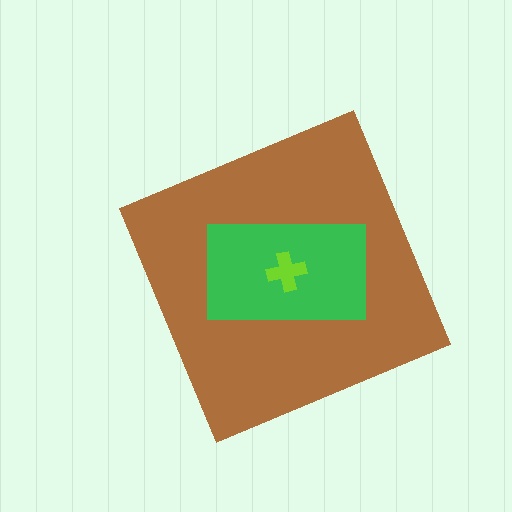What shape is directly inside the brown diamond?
The green rectangle.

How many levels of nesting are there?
3.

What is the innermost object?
The lime cross.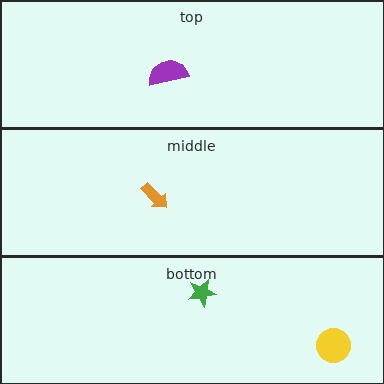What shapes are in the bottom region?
The yellow circle, the green star.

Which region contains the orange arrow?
The middle region.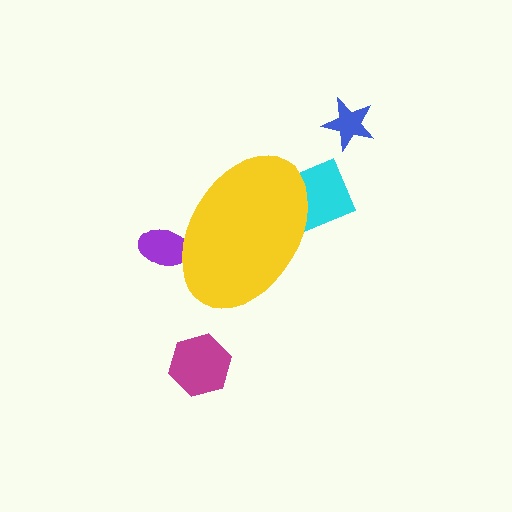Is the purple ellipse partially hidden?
Yes, the purple ellipse is partially hidden behind the yellow ellipse.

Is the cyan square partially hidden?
Yes, the cyan square is partially hidden behind the yellow ellipse.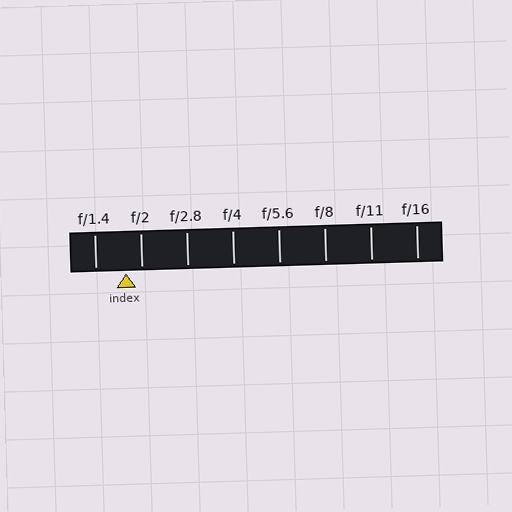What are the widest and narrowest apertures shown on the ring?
The widest aperture shown is f/1.4 and the narrowest is f/16.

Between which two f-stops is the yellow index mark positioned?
The index mark is between f/1.4 and f/2.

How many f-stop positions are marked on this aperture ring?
There are 8 f-stop positions marked.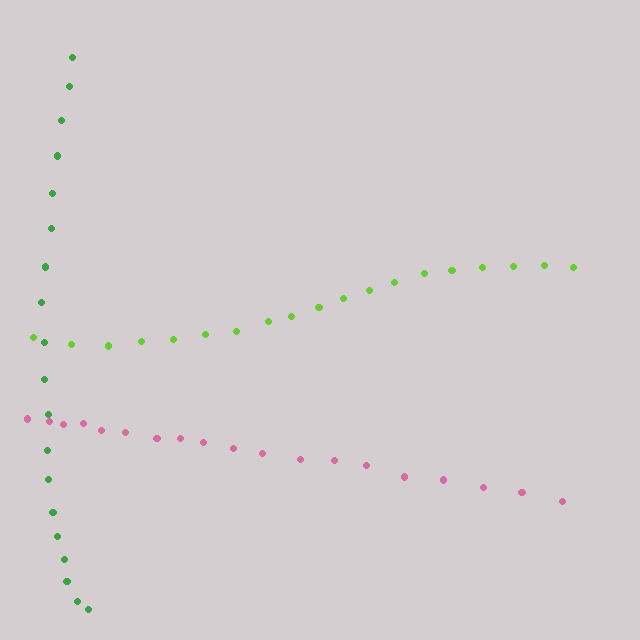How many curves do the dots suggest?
There are 3 distinct paths.